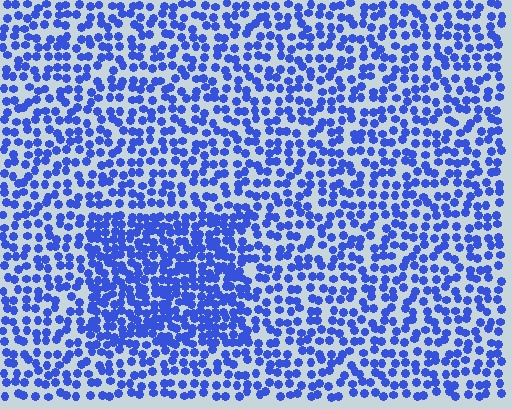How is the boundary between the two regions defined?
The boundary is defined by a change in element density (approximately 1.8x ratio). All elements are the same color, size, and shape.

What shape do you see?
I see a rectangle.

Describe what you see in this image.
The image contains small blue elements arranged at two different densities. A rectangle-shaped region is visible where the elements are more densely packed than the surrounding area.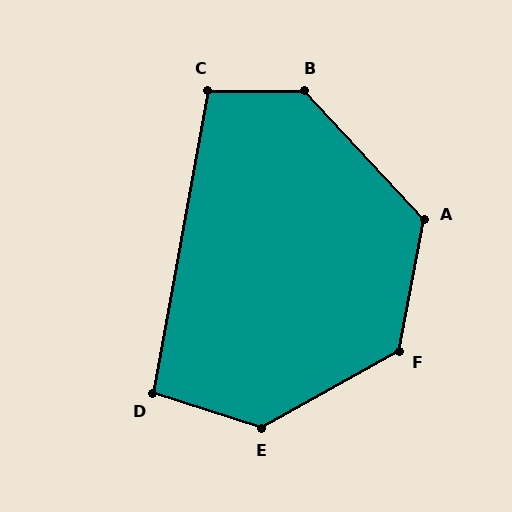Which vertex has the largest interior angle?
E, at approximately 133 degrees.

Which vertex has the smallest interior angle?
D, at approximately 97 degrees.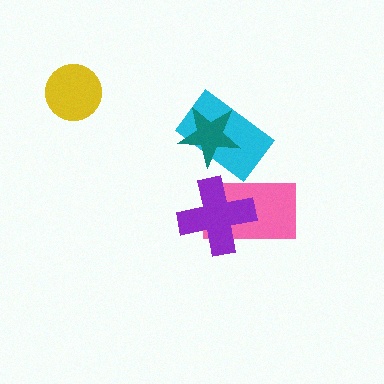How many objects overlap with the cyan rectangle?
2 objects overlap with the cyan rectangle.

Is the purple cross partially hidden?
No, no other shape covers it.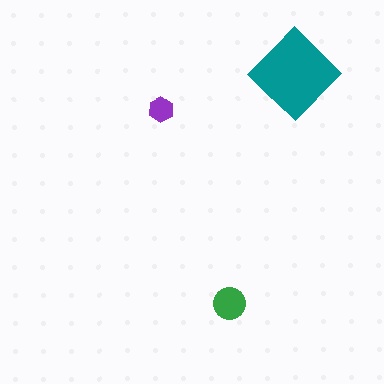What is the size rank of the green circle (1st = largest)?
2nd.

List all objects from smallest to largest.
The purple hexagon, the green circle, the teal diamond.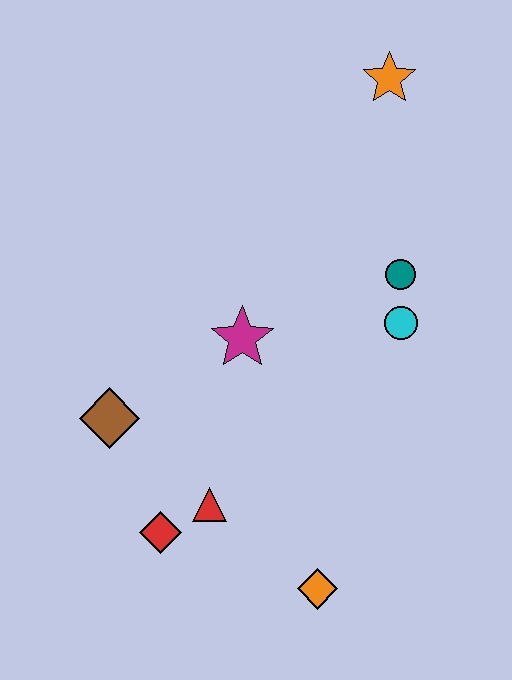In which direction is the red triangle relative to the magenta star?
The red triangle is below the magenta star.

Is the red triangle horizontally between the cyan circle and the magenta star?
No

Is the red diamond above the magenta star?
No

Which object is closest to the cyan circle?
The teal circle is closest to the cyan circle.